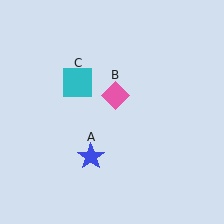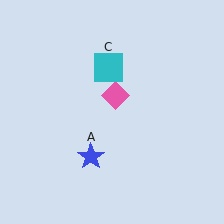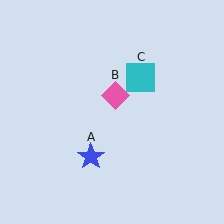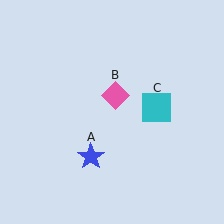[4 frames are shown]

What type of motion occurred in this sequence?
The cyan square (object C) rotated clockwise around the center of the scene.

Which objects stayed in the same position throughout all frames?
Blue star (object A) and pink diamond (object B) remained stationary.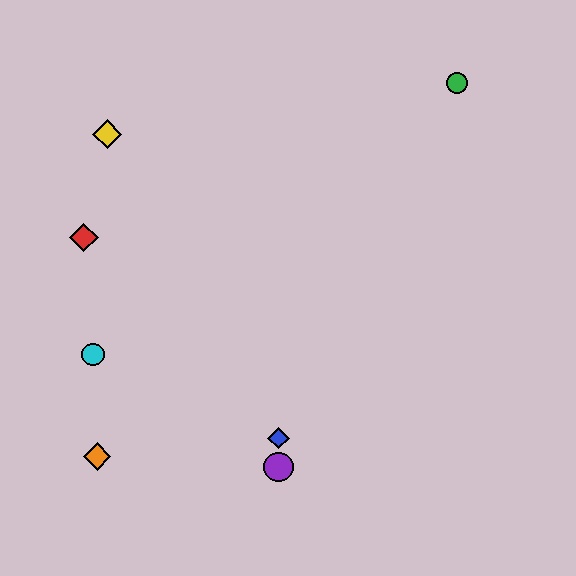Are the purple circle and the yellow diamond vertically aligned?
No, the purple circle is at x≈279 and the yellow diamond is at x≈107.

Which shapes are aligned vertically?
The blue diamond, the purple circle are aligned vertically.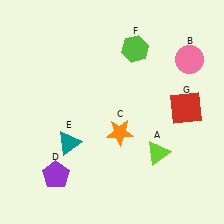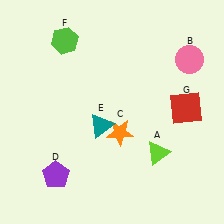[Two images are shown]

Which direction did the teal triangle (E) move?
The teal triangle (E) moved right.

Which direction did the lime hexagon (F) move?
The lime hexagon (F) moved left.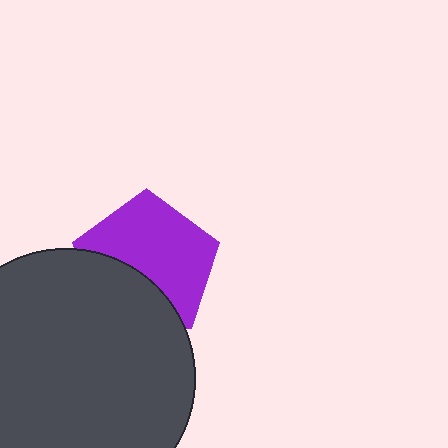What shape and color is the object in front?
The object in front is a dark gray circle.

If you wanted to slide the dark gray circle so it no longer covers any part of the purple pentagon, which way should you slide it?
Slide it down — that is the most direct way to separate the two shapes.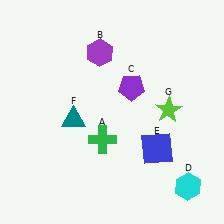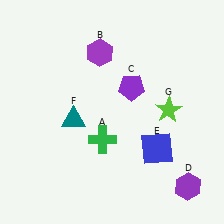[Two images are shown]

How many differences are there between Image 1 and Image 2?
There is 1 difference between the two images.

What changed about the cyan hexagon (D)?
In Image 1, D is cyan. In Image 2, it changed to purple.